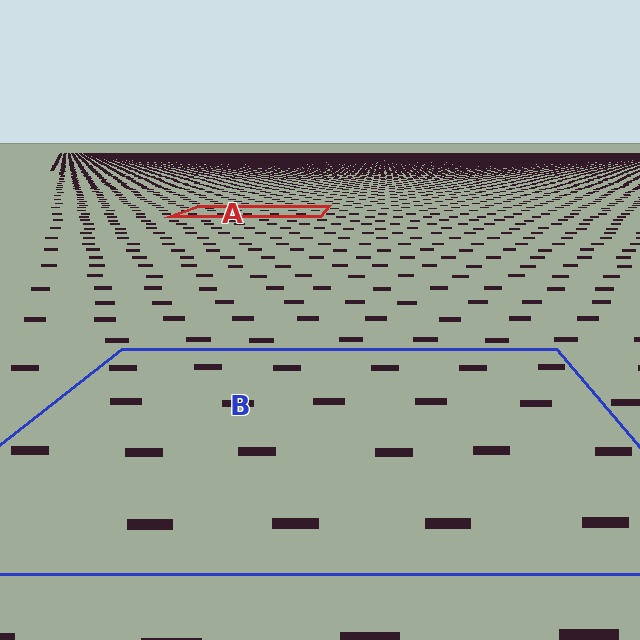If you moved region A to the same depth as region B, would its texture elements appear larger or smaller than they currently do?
They would appear larger. At a closer depth, the same texture elements are projected at a bigger on-screen size.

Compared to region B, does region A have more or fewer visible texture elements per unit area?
Region A has more texture elements per unit area — they are packed more densely because it is farther away.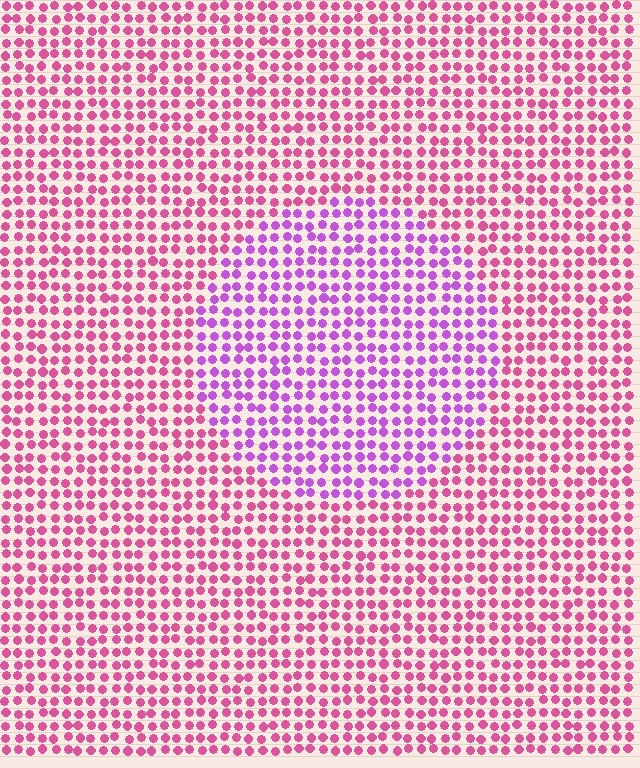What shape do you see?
I see a circle.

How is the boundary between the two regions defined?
The boundary is defined purely by a slight shift in hue (about 39 degrees). Spacing, size, and orientation are identical on both sides.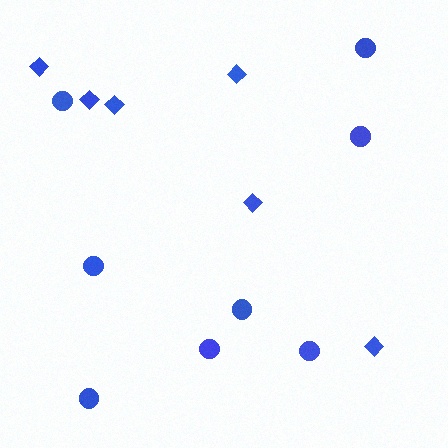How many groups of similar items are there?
There are 2 groups: one group of circles (8) and one group of diamonds (6).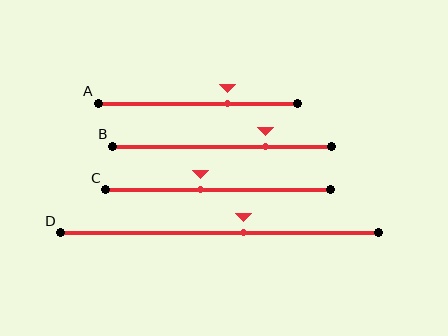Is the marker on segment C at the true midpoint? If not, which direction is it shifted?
No, the marker on segment C is shifted to the left by about 8% of the segment length.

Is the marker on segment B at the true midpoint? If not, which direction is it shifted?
No, the marker on segment B is shifted to the right by about 20% of the segment length.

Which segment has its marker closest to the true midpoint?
Segment C has its marker closest to the true midpoint.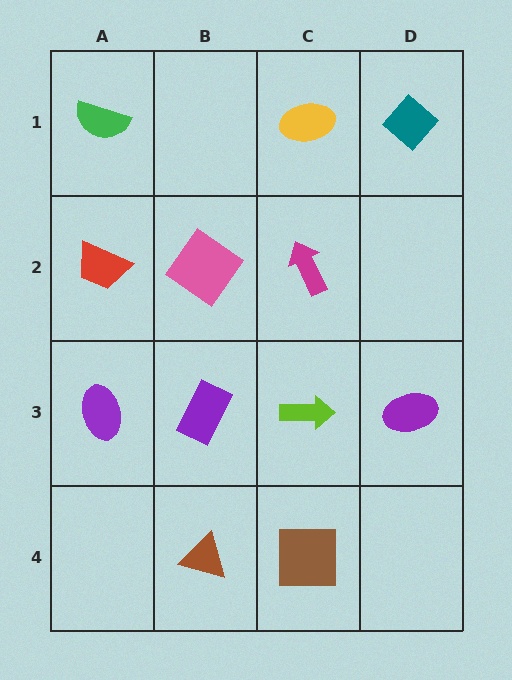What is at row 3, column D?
A purple ellipse.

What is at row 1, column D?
A teal diamond.